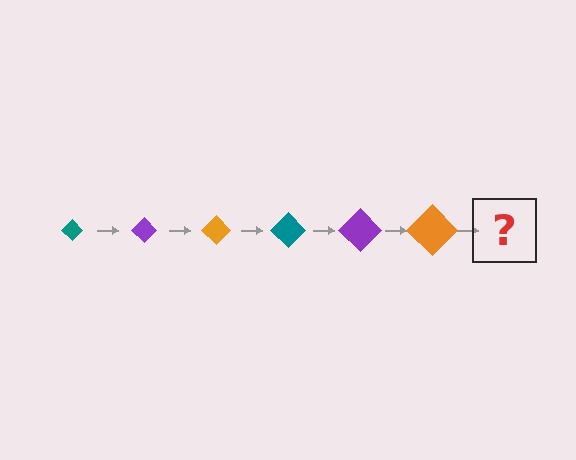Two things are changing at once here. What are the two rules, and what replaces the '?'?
The two rules are that the diamond grows larger each step and the color cycles through teal, purple, and orange. The '?' should be a teal diamond, larger than the previous one.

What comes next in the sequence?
The next element should be a teal diamond, larger than the previous one.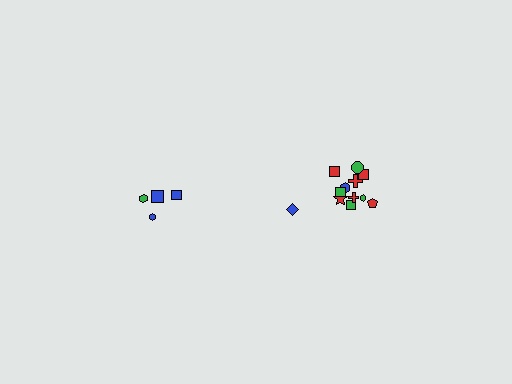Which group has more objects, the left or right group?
The right group.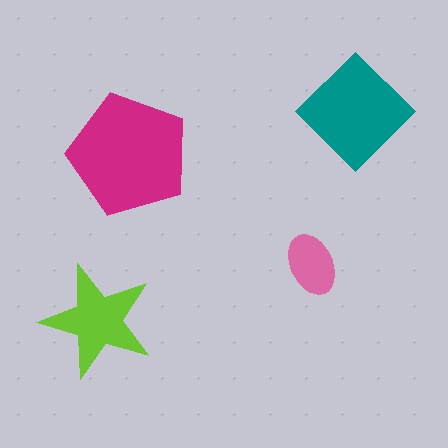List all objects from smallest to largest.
The pink ellipse, the lime star, the teal diamond, the magenta pentagon.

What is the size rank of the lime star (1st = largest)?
3rd.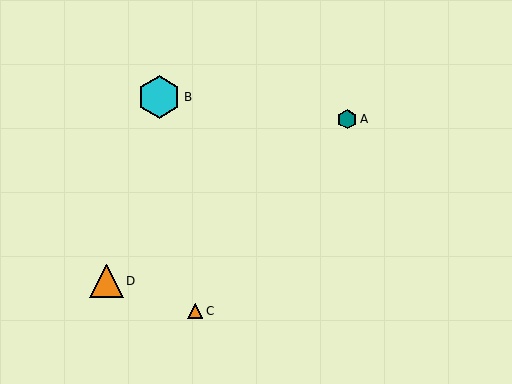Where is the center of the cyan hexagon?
The center of the cyan hexagon is at (159, 97).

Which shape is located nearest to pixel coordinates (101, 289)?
The orange triangle (labeled D) at (107, 281) is nearest to that location.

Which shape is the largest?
The cyan hexagon (labeled B) is the largest.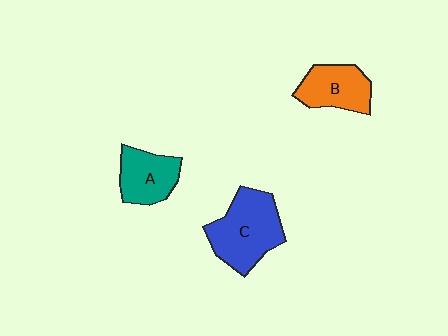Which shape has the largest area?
Shape C (blue).